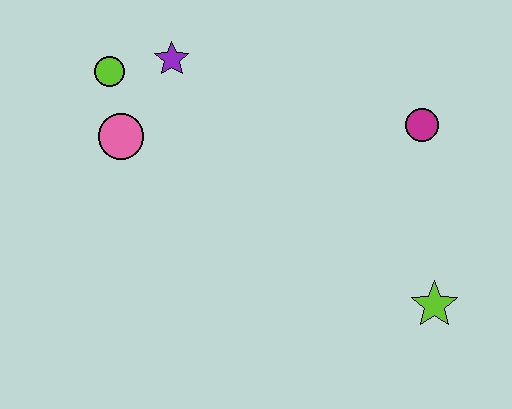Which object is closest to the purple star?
The lime circle is closest to the purple star.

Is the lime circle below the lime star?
No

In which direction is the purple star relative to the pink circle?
The purple star is above the pink circle.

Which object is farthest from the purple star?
The lime star is farthest from the purple star.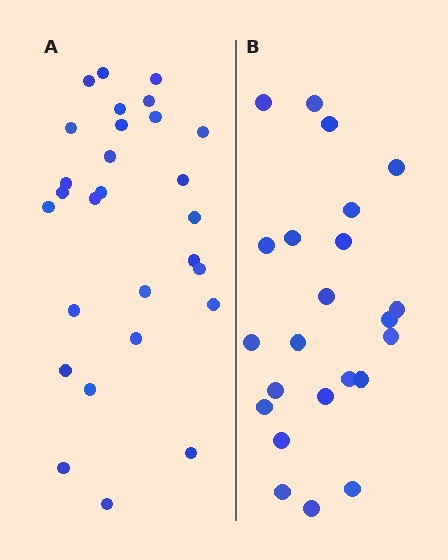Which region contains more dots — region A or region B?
Region A (the left region) has more dots.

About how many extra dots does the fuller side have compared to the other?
Region A has about 5 more dots than region B.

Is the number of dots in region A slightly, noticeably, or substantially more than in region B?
Region A has only slightly more — the two regions are fairly close. The ratio is roughly 1.2 to 1.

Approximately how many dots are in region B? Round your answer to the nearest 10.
About 20 dots. (The exact count is 23, which rounds to 20.)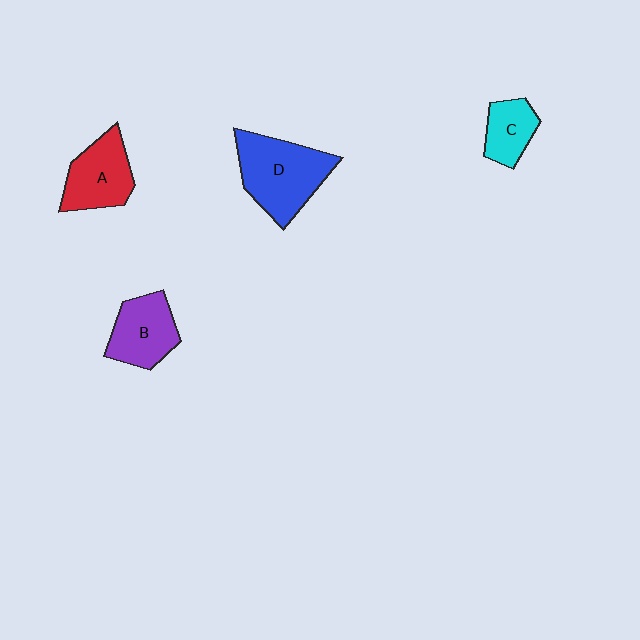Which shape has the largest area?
Shape D (blue).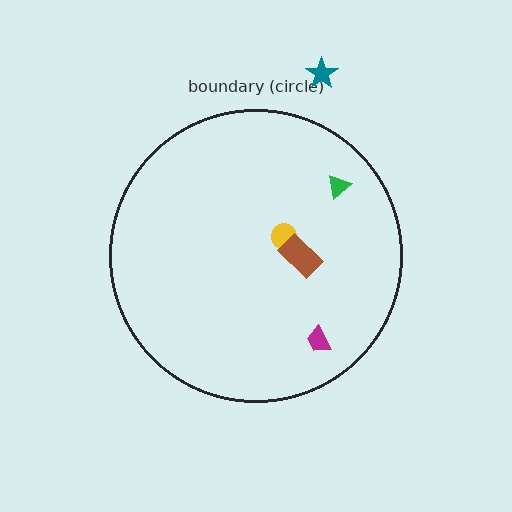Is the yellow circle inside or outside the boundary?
Inside.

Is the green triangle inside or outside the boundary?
Inside.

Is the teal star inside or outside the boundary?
Outside.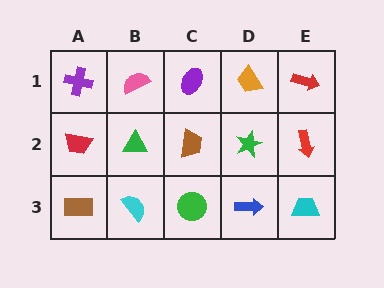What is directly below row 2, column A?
A brown rectangle.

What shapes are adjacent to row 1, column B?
A green triangle (row 2, column B), a purple cross (row 1, column A), a purple ellipse (row 1, column C).